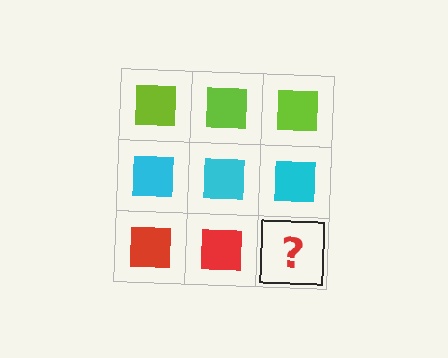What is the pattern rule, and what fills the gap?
The rule is that each row has a consistent color. The gap should be filled with a red square.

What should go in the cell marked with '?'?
The missing cell should contain a red square.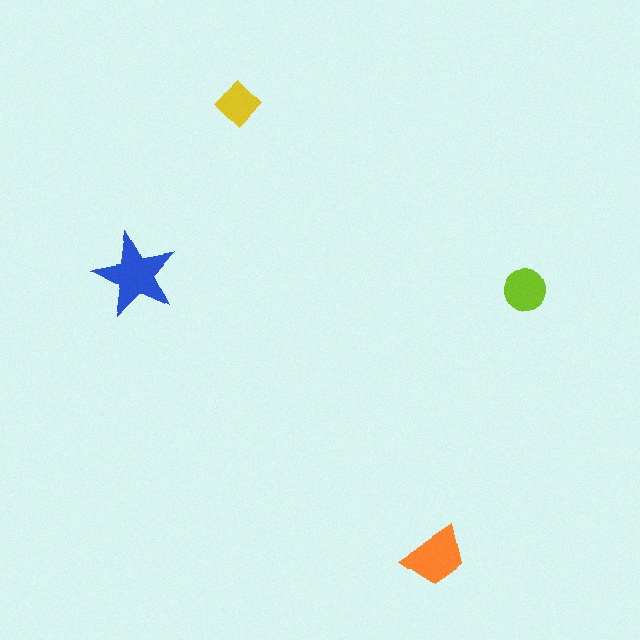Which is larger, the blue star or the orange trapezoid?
The blue star.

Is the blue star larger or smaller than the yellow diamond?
Larger.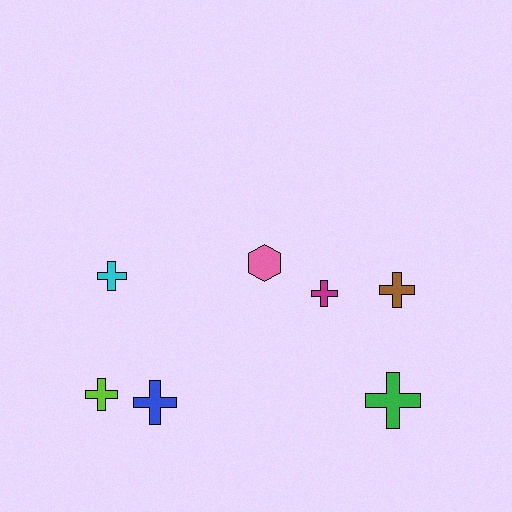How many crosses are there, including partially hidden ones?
There are 6 crosses.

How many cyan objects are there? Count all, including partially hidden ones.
There is 1 cyan object.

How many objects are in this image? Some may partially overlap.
There are 7 objects.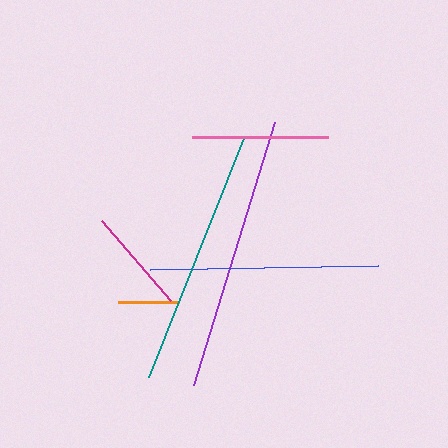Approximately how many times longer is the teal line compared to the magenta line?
The teal line is approximately 2.4 times the length of the magenta line.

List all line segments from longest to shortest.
From longest to shortest: purple, teal, blue, pink, magenta, orange.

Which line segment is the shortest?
The orange line is the shortest at approximately 61 pixels.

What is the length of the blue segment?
The blue segment is approximately 228 pixels long.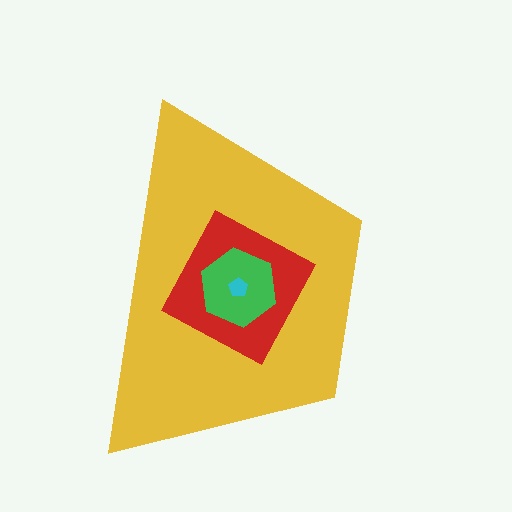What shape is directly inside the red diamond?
The green hexagon.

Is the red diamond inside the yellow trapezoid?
Yes.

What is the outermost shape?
The yellow trapezoid.